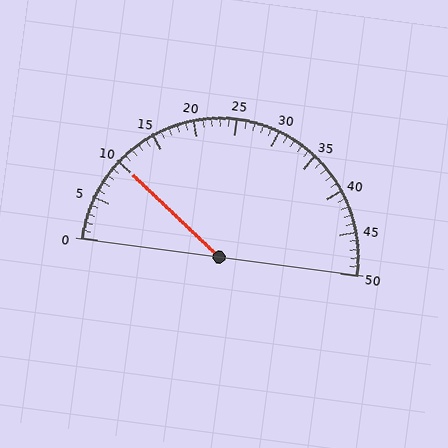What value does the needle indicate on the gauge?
The needle indicates approximately 10.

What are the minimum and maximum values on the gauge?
The gauge ranges from 0 to 50.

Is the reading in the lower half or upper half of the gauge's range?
The reading is in the lower half of the range (0 to 50).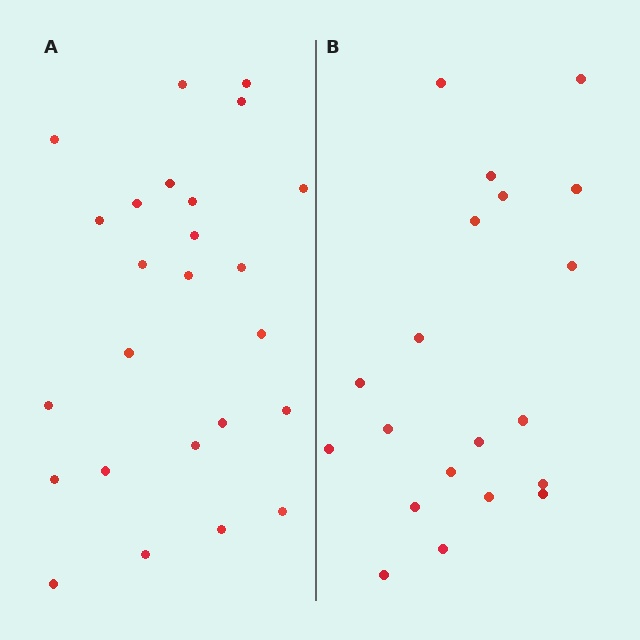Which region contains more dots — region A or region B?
Region A (the left region) has more dots.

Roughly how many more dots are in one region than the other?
Region A has about 5 more dots than region B.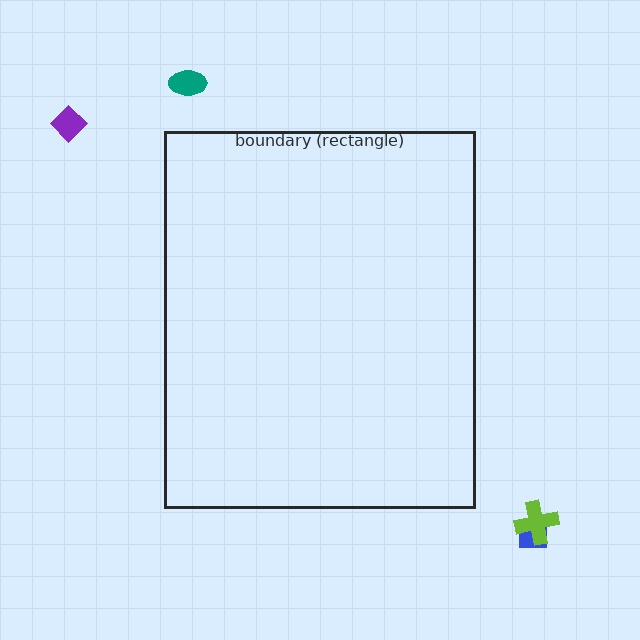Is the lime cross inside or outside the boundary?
Outside.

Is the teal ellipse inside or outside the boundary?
Outside.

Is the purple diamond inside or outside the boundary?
Outside.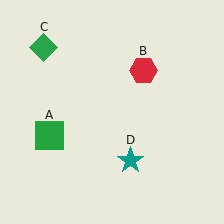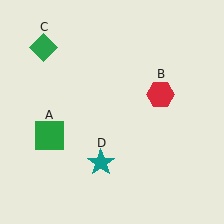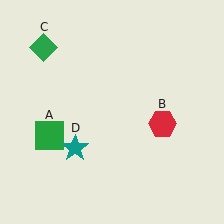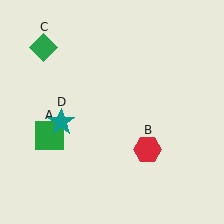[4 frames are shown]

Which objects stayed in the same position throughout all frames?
Green square (object A) and green diamond (object C) remained stationary.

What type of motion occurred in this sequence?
The red hexagon (object B), teal star (object D) rotated clockwise around the center of the scene.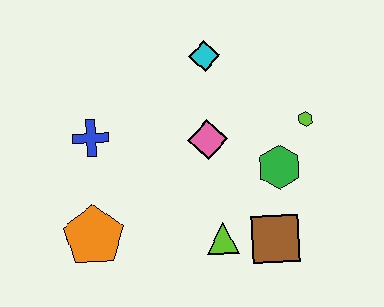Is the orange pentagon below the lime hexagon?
Yes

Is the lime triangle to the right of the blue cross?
Yes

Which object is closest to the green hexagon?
The lime hexagon is closest to the green hexagon.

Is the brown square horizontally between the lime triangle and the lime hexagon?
Yes